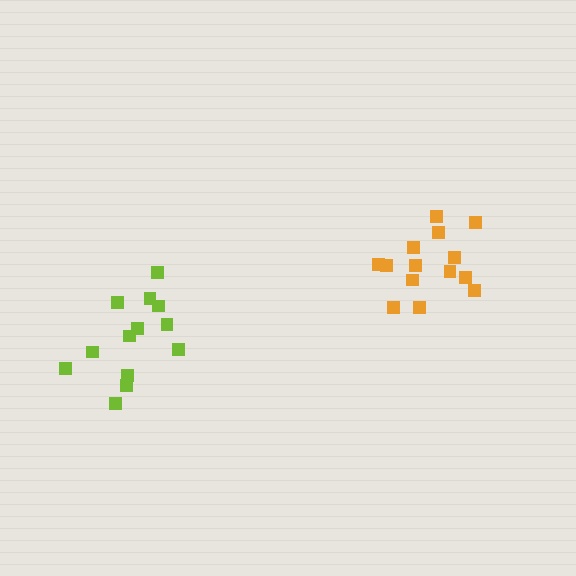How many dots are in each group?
Group 1: 14 dots, Group 2: 13 dots (27 total).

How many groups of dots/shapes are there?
There are 2 groups.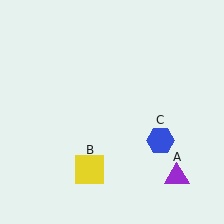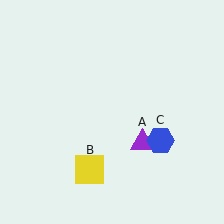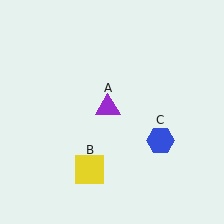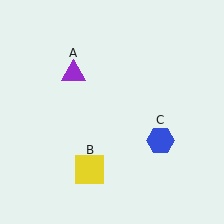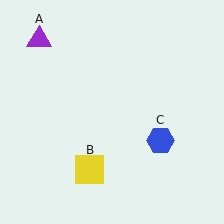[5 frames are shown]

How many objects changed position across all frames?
1 object changed position: purple triangle (object A).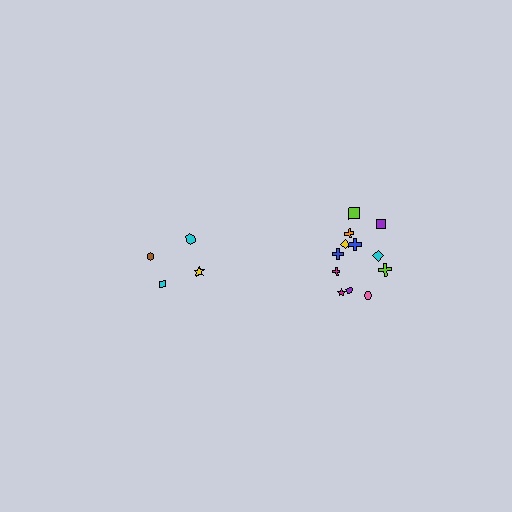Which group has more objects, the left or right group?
The right group.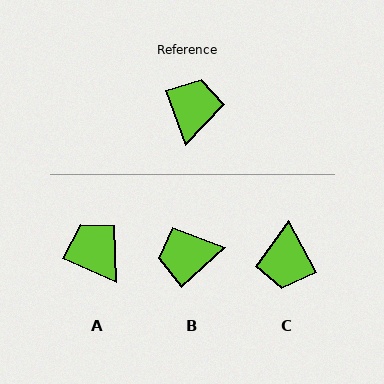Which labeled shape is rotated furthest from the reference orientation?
C, about 172 degrees away.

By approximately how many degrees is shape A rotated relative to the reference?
Approximately 46 degrees counter-clockwise.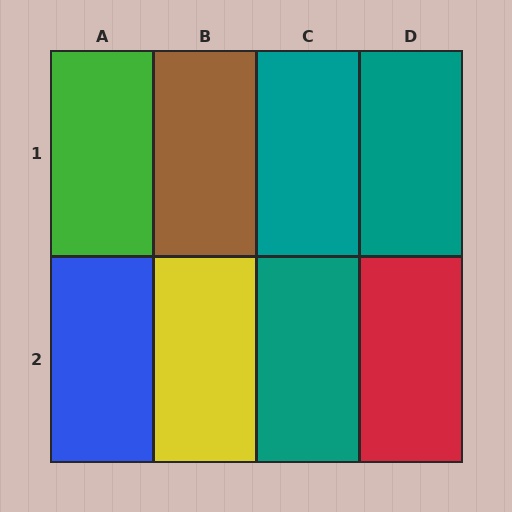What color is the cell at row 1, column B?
Brown.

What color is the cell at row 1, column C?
Teal.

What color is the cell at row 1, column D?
Teal.